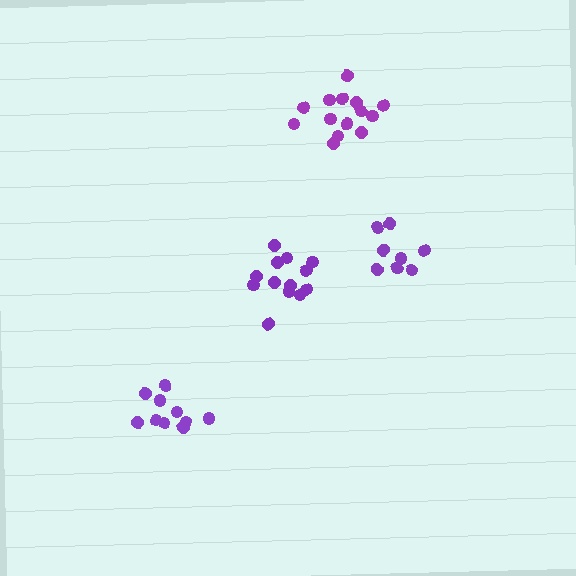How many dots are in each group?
Group 1: 13 dots, Group 2: 8 dots, Group 3: 10 dots, Group 4: 14 dots (45 total).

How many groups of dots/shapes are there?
There are 4 groups.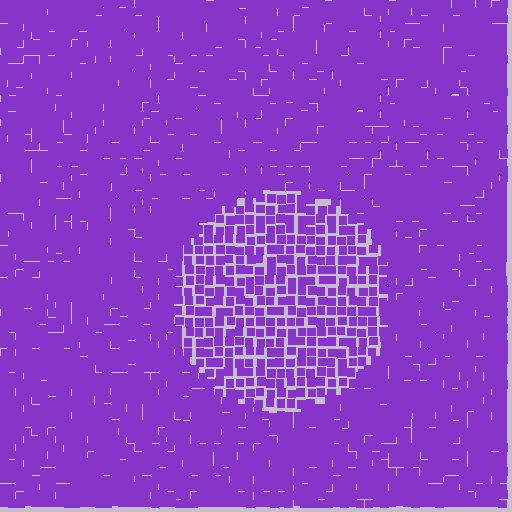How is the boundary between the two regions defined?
The boundary is defined by a change in element density (approximately 1.7x ratio). All elements are the same color, size, and shape.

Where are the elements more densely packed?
The elements are more densely packed outside the circle boundary.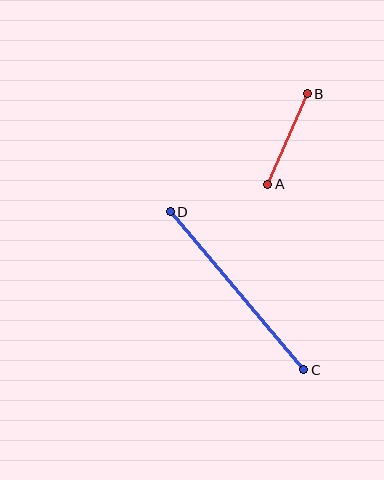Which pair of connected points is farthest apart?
Points C and D are farthest apart.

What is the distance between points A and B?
The distance is approximately 99 pixels.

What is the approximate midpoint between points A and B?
The midpoint is at approximately (287, 139) pixels.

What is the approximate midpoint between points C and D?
The midpoint is at approximately (237, 291) pixels.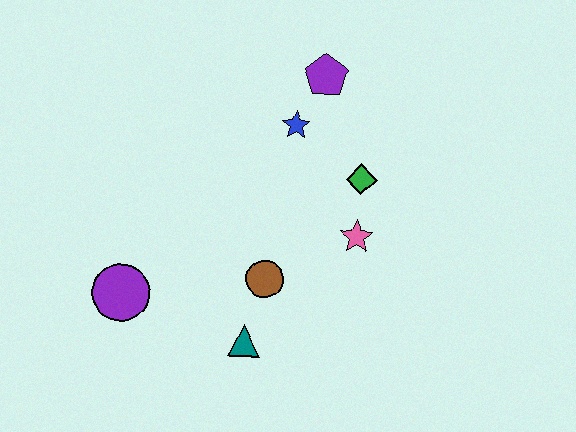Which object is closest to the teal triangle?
The brown circle is closest to the teal triangle.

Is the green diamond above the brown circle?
Yes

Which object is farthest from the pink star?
The purple circle is farthest from the pink star.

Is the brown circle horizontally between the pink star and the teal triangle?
Yes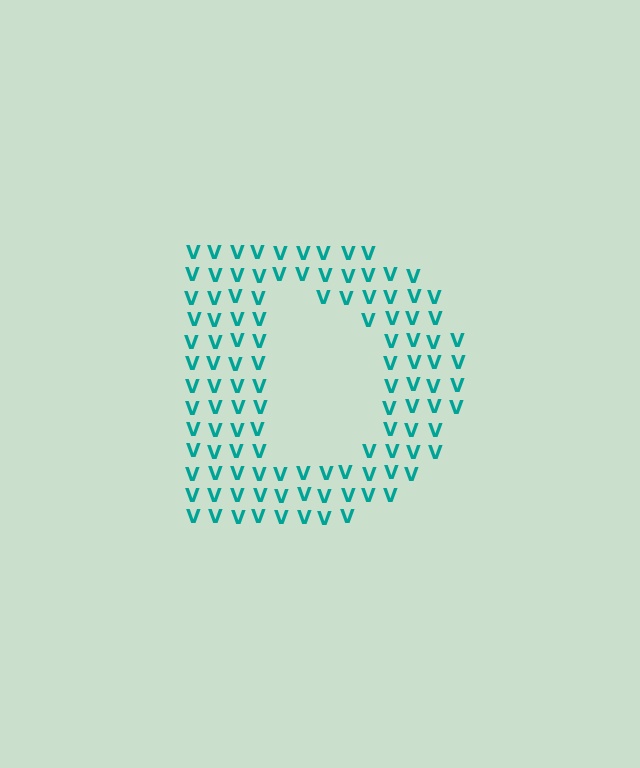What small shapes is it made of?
It is made of small letter V's.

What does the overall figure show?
The overall figure shows the letter D.